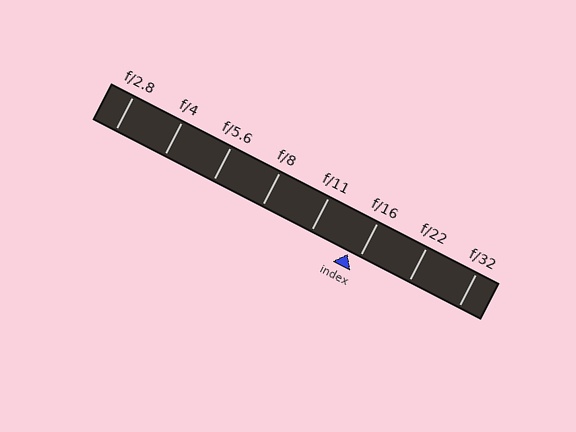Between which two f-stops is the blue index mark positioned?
The index mark is between f/11 and f/16.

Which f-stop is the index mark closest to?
The index mark is closest to f/16.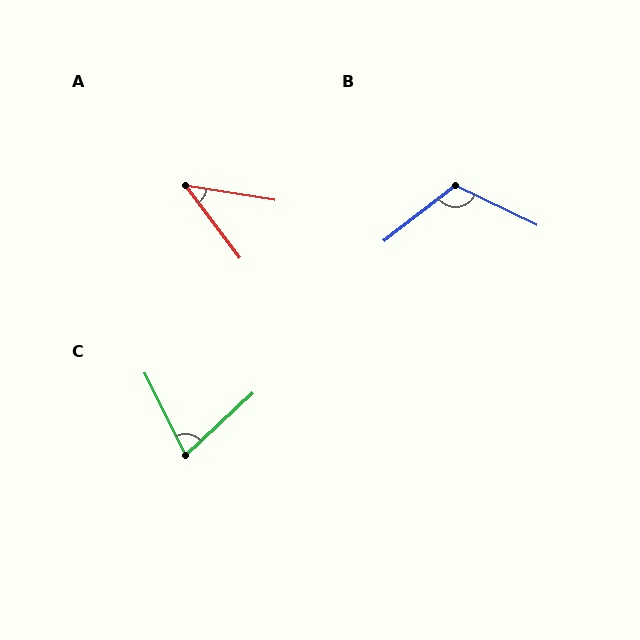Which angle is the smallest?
A, at approximately 44 degrees.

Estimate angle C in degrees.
Approximately 73 degrees.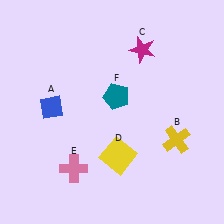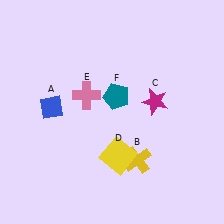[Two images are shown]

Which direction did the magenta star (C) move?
The magenta star (C) moved down.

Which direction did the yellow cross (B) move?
The yellow cross (B) moved left.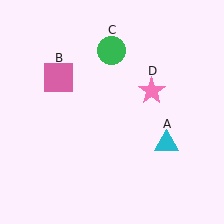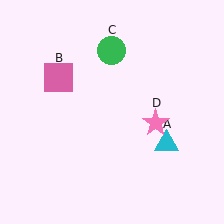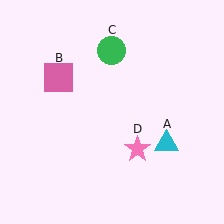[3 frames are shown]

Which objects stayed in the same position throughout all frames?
Cyan triangle (object A) and pink square (object B) and green circle (object C) remained stationary.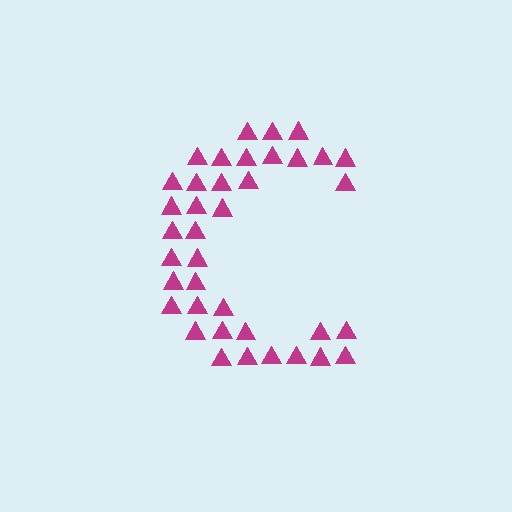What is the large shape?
The large shape is the letter C.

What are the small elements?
The small elements are triangles.